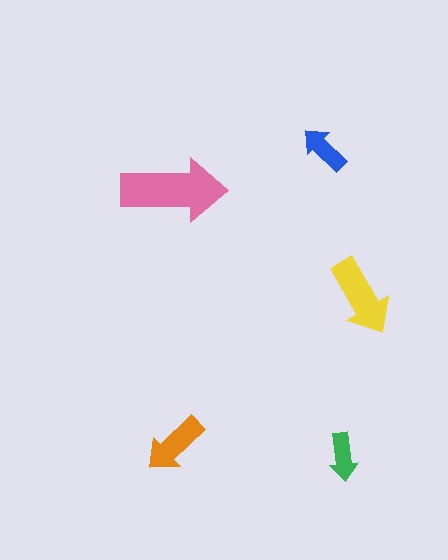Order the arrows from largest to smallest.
the pink one, the yellow one, the orange one, the blue one, the green one.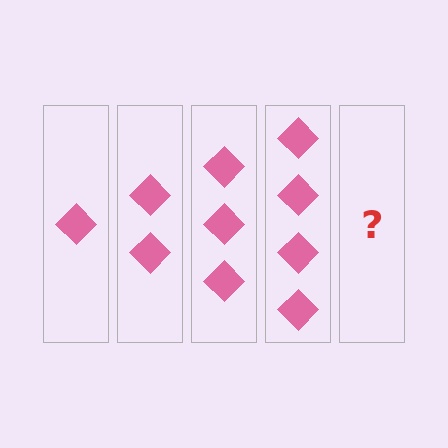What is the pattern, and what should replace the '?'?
The pattern is that each step adds one more diamond. The '?' should be 5 diamonds.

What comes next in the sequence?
The next element should be 5 diamonds.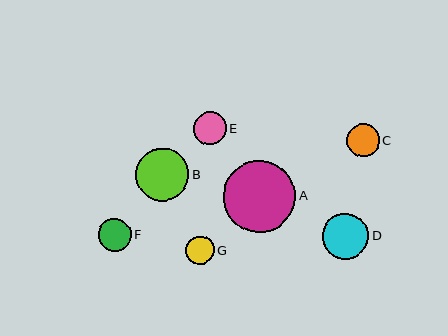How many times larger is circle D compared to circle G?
Circle D is approximately 1.6 times the size of circle G.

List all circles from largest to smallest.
From largest to smallest: A, B, D, C, F, E, G.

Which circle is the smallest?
Circle G is the smallest with a size of approximately 28 pixels.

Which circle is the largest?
Circle A is the largest with a size of approximately 72 pixels.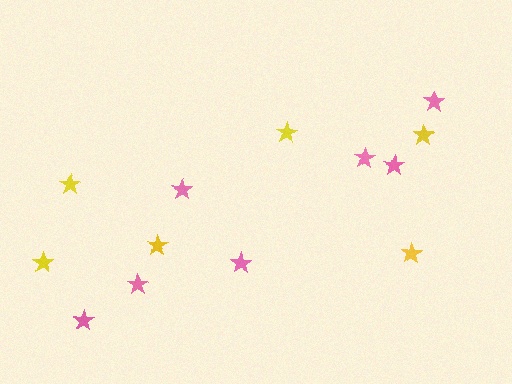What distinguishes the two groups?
There are 2 groups: one group of yellow stars (6) and one group of pink stars (7).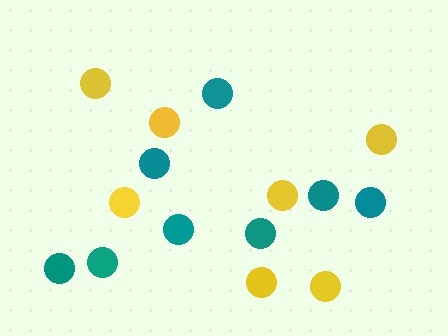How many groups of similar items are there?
There are 2 groups: one group of yellow circles (7) and one group of teal circles (8).